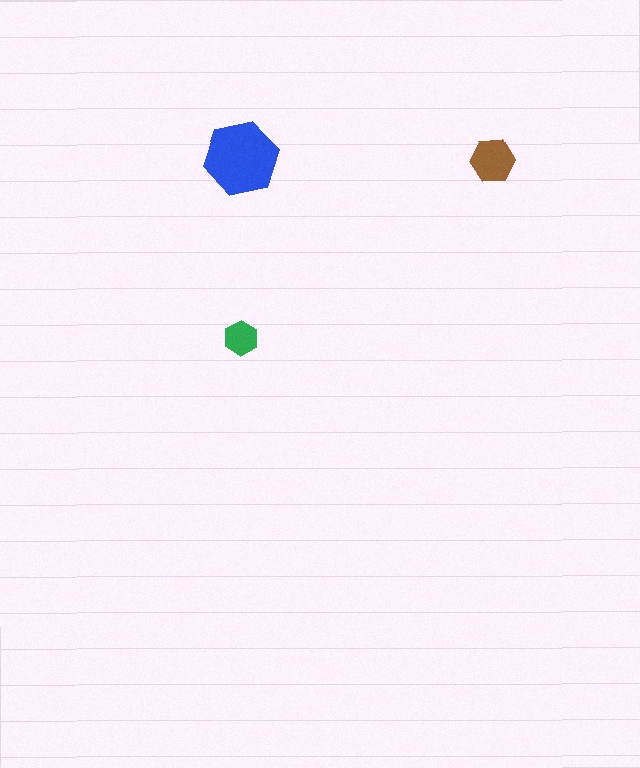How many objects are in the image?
There are 3 objects in the image.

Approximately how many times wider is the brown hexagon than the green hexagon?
About 1.5 times wider.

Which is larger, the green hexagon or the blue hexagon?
The blue one.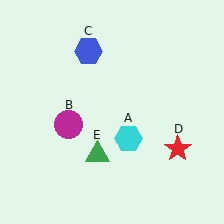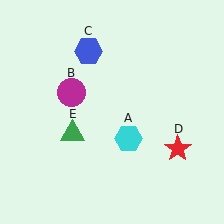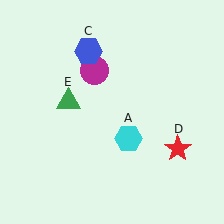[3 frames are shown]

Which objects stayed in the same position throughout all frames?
Cyan hexagon (object A) and blue hexagon (object C) and red star (object D) remained stationary.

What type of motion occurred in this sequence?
The magenta circle (object B), green triangle (object E) rotated clockwise around the center of the scene.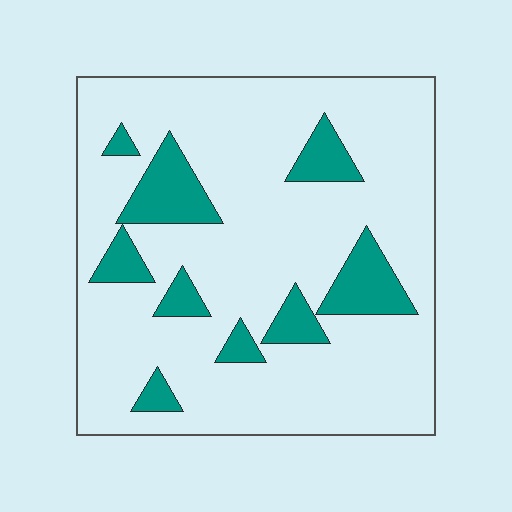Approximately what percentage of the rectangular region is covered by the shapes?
Approximately 15%.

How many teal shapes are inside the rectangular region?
9.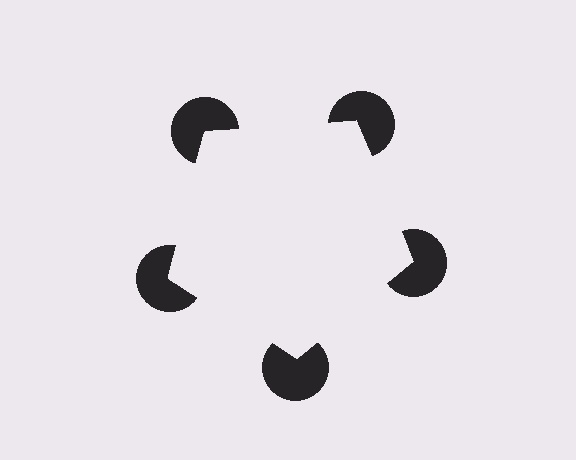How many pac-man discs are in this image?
There are 5 — one at each vertex of the illusory pentagon.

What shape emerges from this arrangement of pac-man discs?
An illusory pentagon — its edges are inferred from the aligned wedge cuts in the pac-man discs, not physically drawn.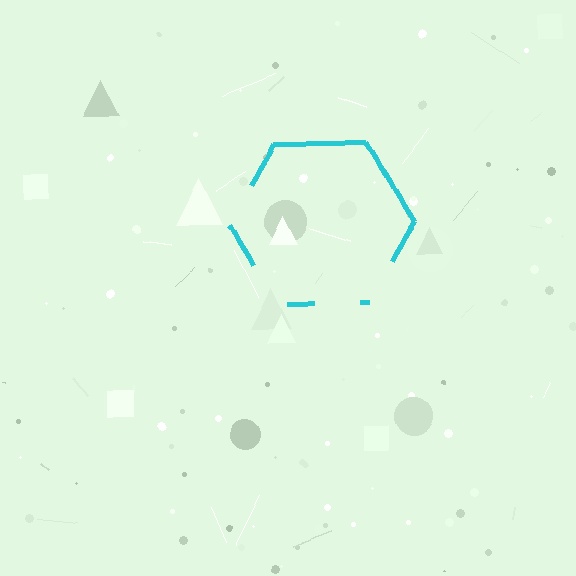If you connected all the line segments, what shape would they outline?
They would outline a hexagon.